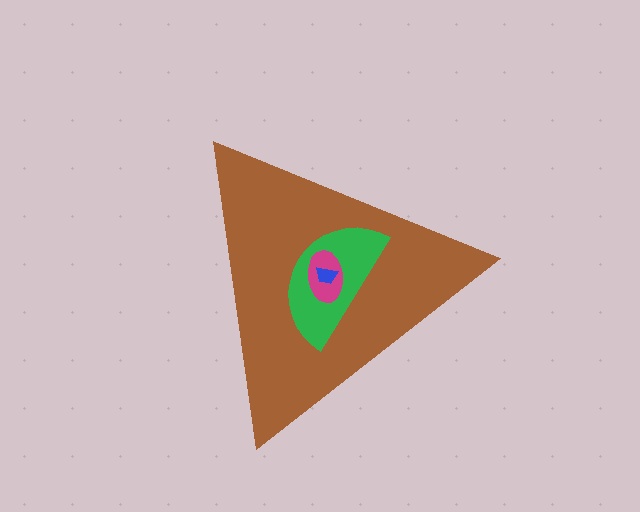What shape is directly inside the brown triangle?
The green semicircle.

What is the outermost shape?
The brown triangle.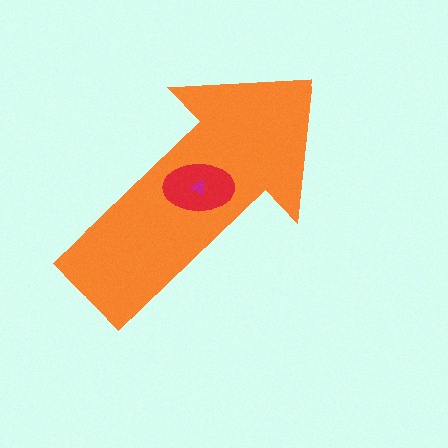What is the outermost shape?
The orange arrow.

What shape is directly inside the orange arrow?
The red ellipse.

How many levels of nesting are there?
3.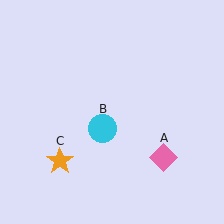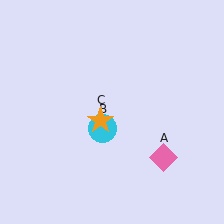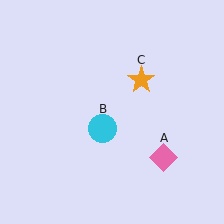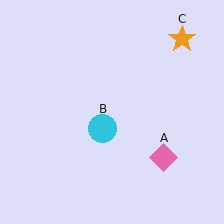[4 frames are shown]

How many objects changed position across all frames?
1 object changed position: orange star (object C).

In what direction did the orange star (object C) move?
The orange star (object C) moved up and to the right.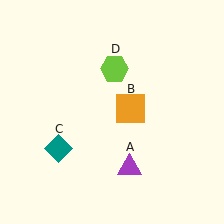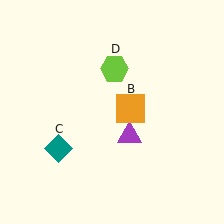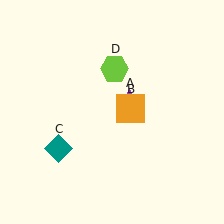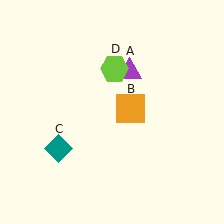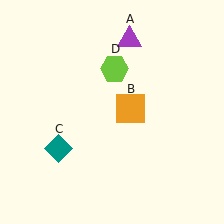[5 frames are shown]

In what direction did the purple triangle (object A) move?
The purple triangle (object A) moved up.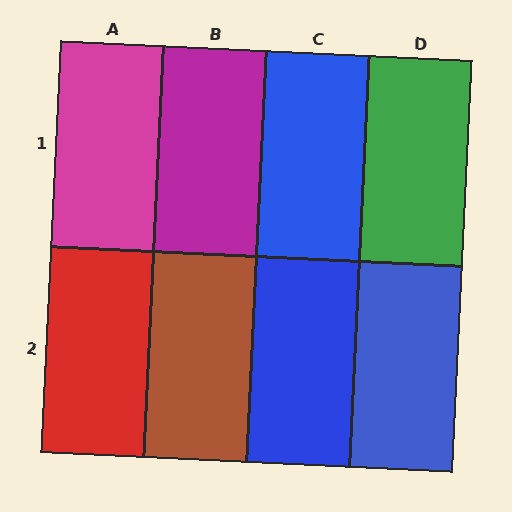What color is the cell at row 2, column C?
Blue.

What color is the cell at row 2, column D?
Blue.